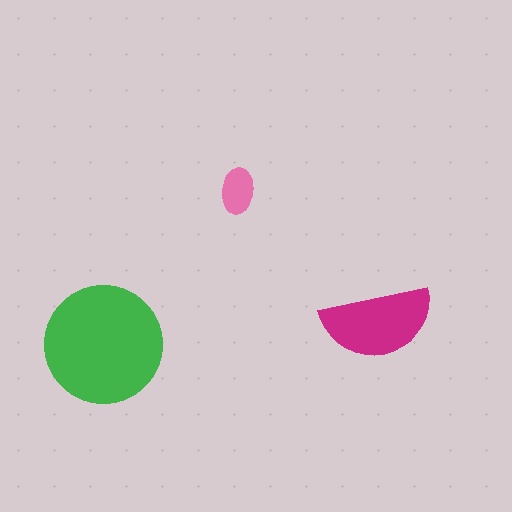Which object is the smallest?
The pink ellipse.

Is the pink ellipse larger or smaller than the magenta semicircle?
Smaller.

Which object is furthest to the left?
The green circle is leftmost.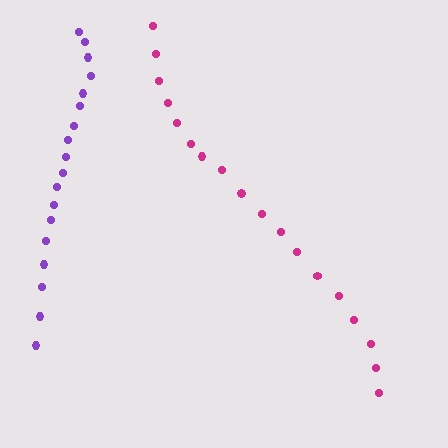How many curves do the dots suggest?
There are 2 distinct paths.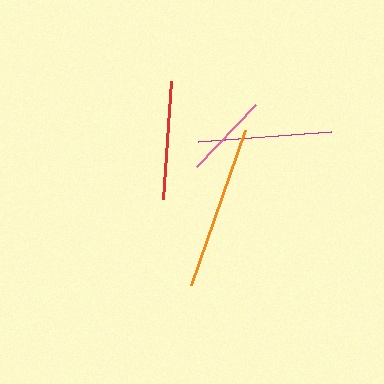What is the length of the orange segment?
The orange segment is approximately 164 pixels long.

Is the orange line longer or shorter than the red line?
The orange line is longer than the red line.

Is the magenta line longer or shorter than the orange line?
The orange line is longer than the magenta line.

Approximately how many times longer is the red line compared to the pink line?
The red line is approximately 1.4 times the length of the pink line.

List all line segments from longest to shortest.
From longest to shortest: orange, magenta, red, pink.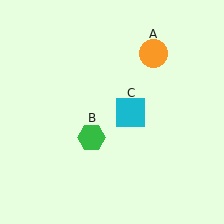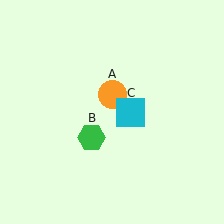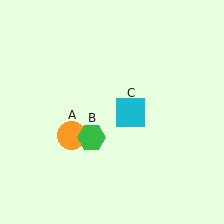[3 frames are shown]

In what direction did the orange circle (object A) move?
The orange circle (object A) moved down and to the left.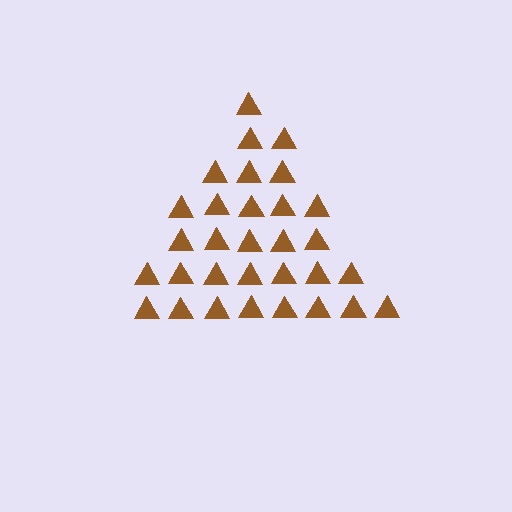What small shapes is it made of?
It is made of small triangles.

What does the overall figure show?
The overall figure shows a triangle.